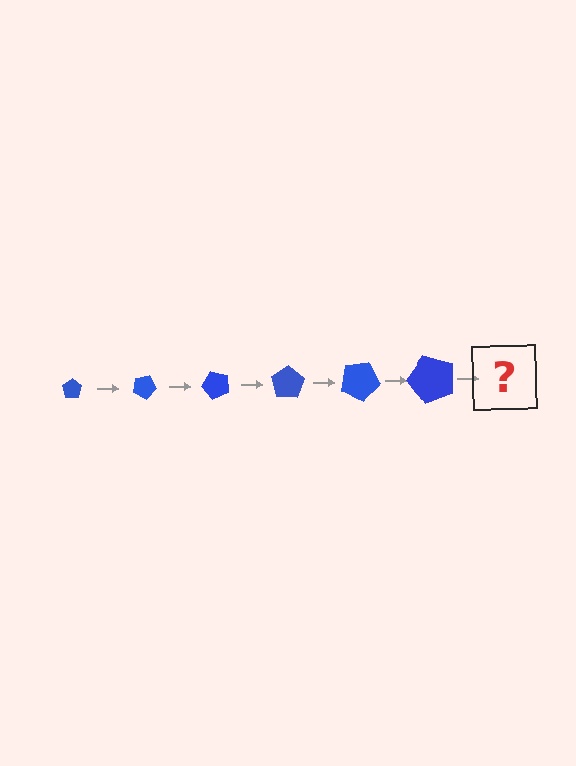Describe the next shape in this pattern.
It should be a pentagon, larger than the previous one and rotated 150 degrees from the start.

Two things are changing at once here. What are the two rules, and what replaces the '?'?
The two rules are that the pentagon grows larger each step and it rotates 25 degrees each step. The '?' should be a pentagon, larger than the previous one and rotated 150 degrees from the start.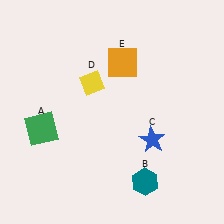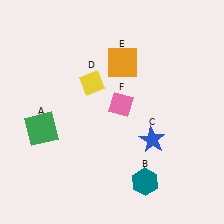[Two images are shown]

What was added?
A pink diamond (F) was added in Image 2.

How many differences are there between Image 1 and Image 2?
There is 1 difference between the two images.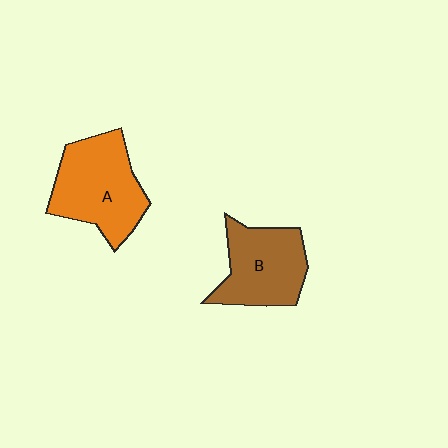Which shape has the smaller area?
Shape B (brown).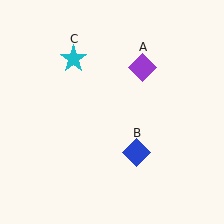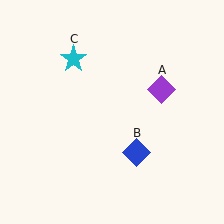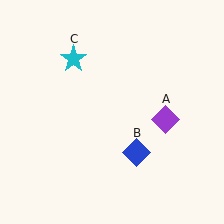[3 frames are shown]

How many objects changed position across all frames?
1 object changed position: purple diamond (object A).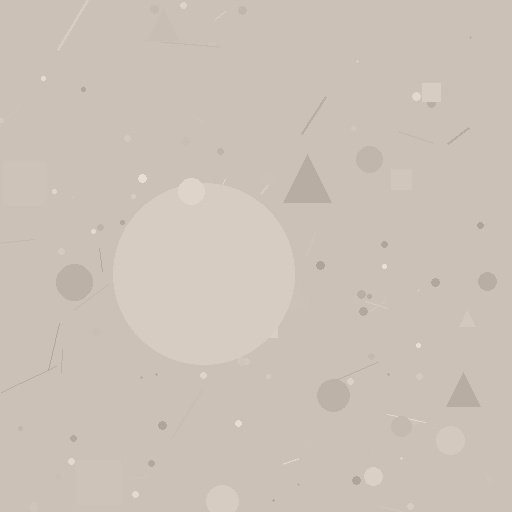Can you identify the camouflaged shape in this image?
The camouflaged shape is a circle.